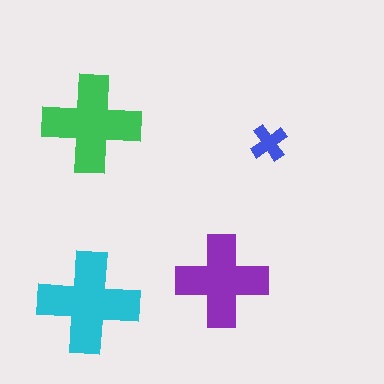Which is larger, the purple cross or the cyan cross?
The cyan one.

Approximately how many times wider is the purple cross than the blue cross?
About 2.5 times wider.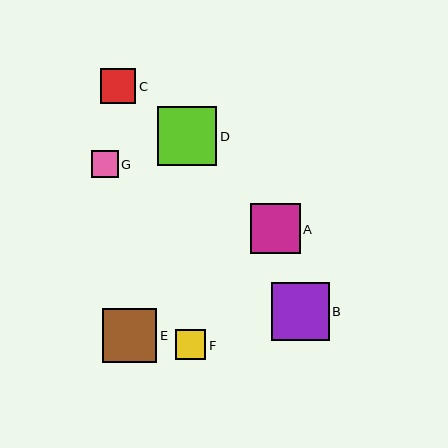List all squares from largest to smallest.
From largest to smallest: D, B, E, A, C, F, G.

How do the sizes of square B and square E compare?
Square B and square E are approximately the same size.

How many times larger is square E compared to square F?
Square E is approximately 1.8 times the size of square F.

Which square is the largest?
Square D is the largest with a size of approximately 59 pixels.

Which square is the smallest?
Square G is the smallest with a size of approximately 26 pixels.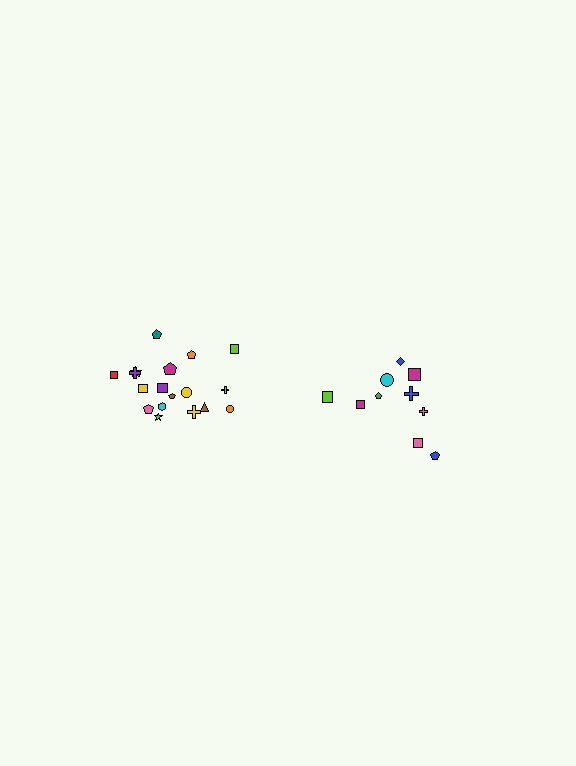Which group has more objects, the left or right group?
The left group.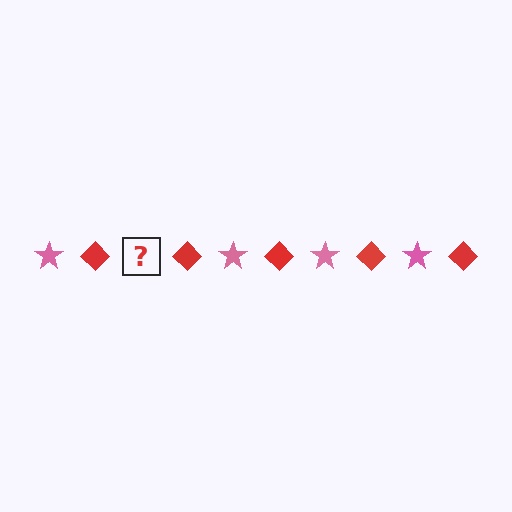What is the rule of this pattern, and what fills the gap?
The rule is that the pattern alternates between pink star and red diamond. The gap should be filled with a pink star.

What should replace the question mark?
The question mark should be replaced with a pink star.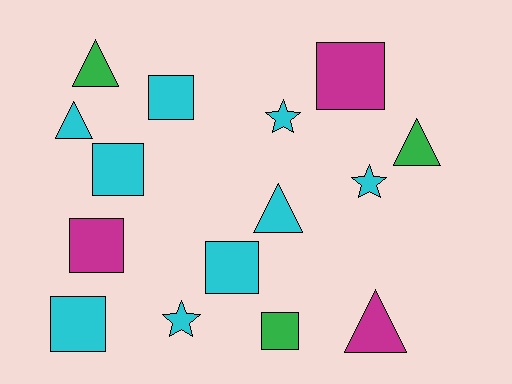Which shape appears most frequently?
Square, with 7 objects.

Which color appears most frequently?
Cyan, with 9 objects.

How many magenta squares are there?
There are 2 magenta squares.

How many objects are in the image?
There are 15 objects.